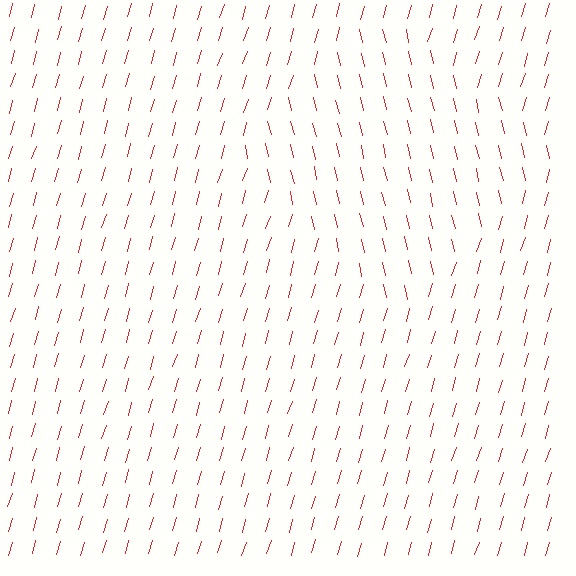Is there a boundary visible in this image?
Yes, there is a texture boundary formed by a change in line orientation.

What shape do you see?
I see a diamond.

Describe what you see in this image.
The image is filled with small red line segments. A diamond region in the image has lines oriented differently from the surrounding lines, creating a visible texture boundary.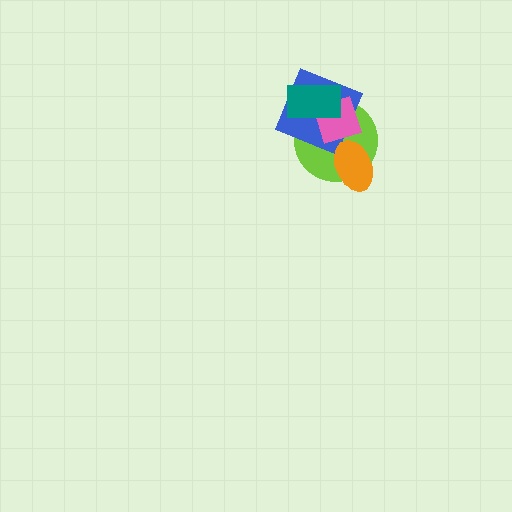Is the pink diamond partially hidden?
Yes, it is partially covered by another shape.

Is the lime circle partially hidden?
Yes, it is partially covered by another shape.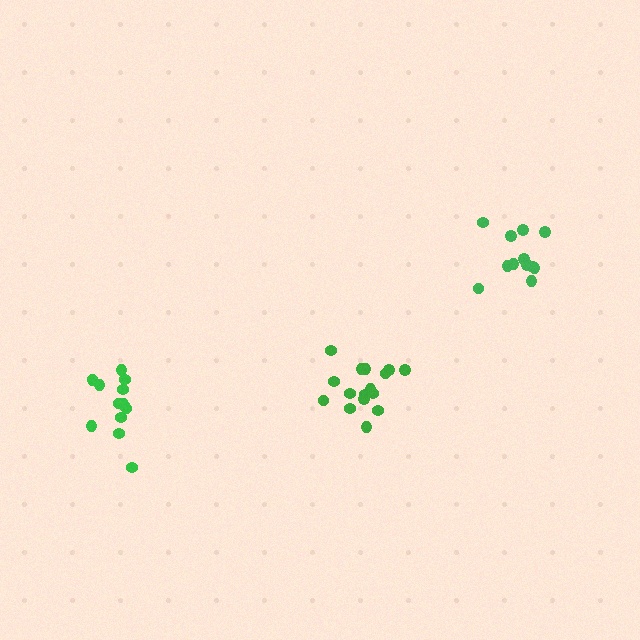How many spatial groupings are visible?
There are 3 spatial groupings.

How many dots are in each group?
Group 1: 12 dots, Group 2: 17 dots, Group 3: 14 dots (43 total).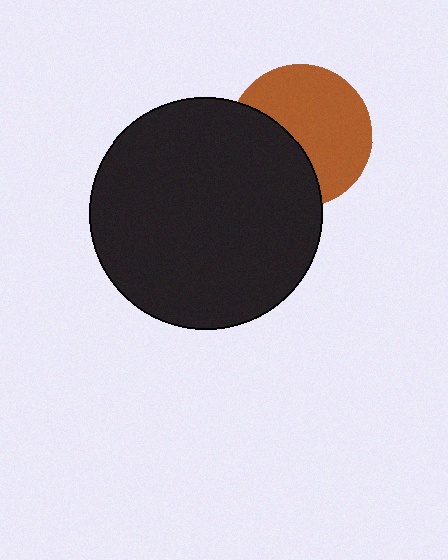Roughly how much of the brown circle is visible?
About half of it is visible (roughly 62%).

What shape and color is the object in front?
The object in front is a black circle.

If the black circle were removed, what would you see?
You would see the complete brown circle.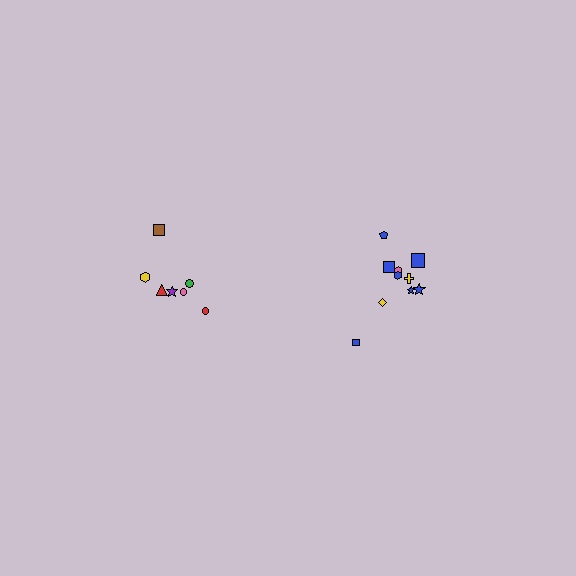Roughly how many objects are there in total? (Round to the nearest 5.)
Roughly 15 objects in total.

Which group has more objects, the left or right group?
The right group.